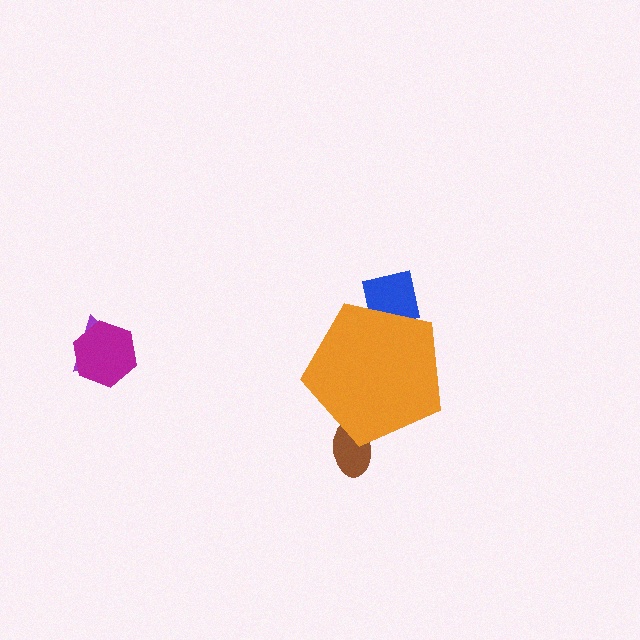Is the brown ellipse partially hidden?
Yes, the brown ellipse is partially hidden behind the orange pentagon.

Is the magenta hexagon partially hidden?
No, the magenta hexagon is fully visible.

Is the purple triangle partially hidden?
No, the purple triangle is fully visible.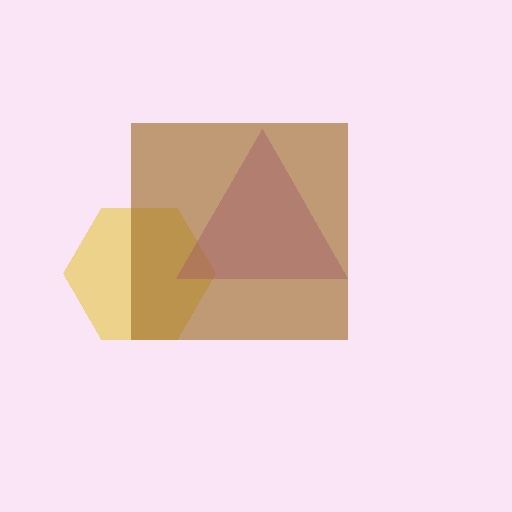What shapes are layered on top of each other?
The layered shapes are: a yellow hexagon, a purple triangle, a brown square.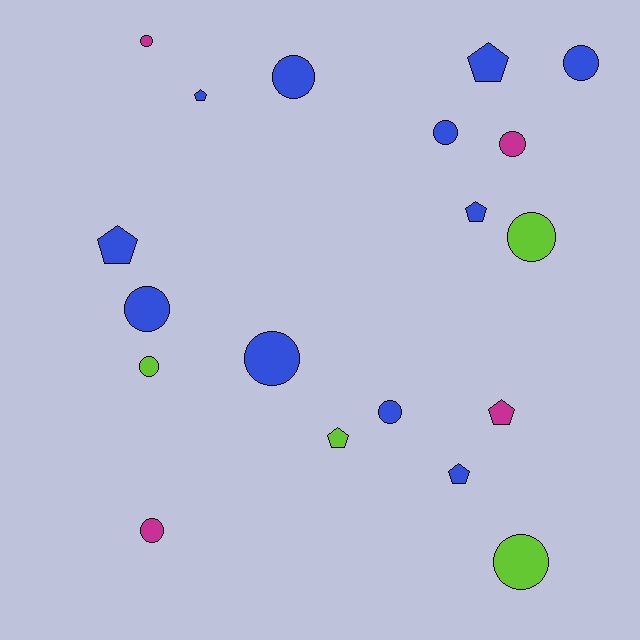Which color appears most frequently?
Blue, with 11 objects.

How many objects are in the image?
There are 19 objects.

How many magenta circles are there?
There are 3 magenta circles.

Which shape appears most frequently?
Circle, with 12 objects.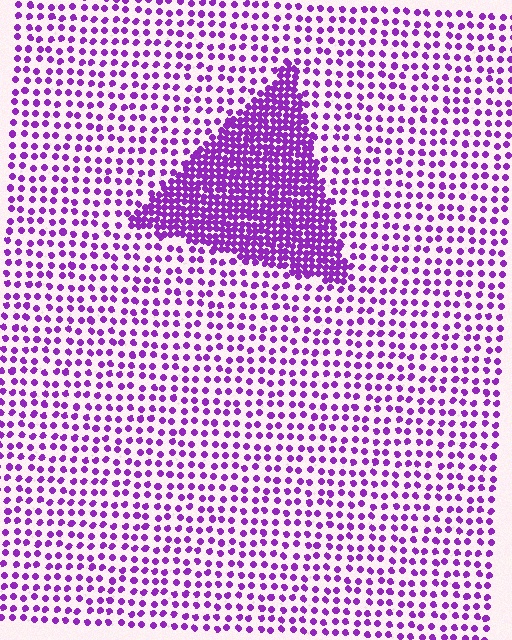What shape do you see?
I see a triangle.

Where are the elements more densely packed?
The elements are more densely packed inside the triangle boundary.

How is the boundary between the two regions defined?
The boundary is defined by a change in element density (approximately 2.7x ratio). All elements are the same color, size, and shape.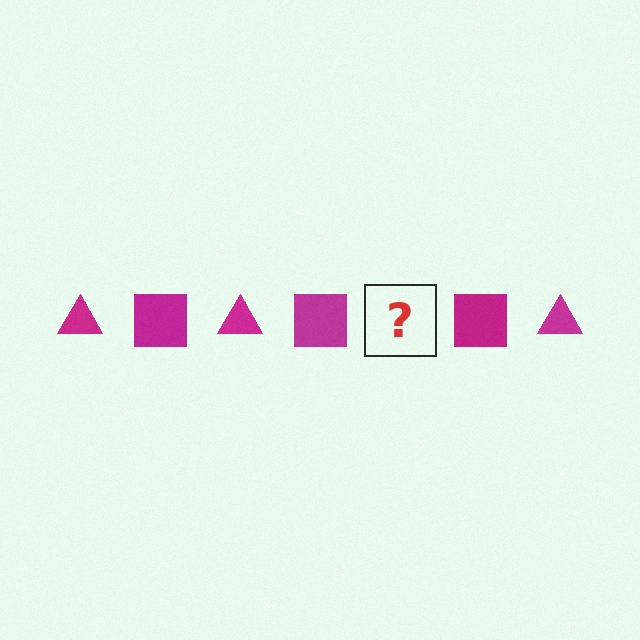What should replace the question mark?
The question mark should be replaced with a magenta triangle.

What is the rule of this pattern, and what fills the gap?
The rule is that the pattern cycles through triangle, square shapes in magenta. The gap should be filled with a magenta triangle.